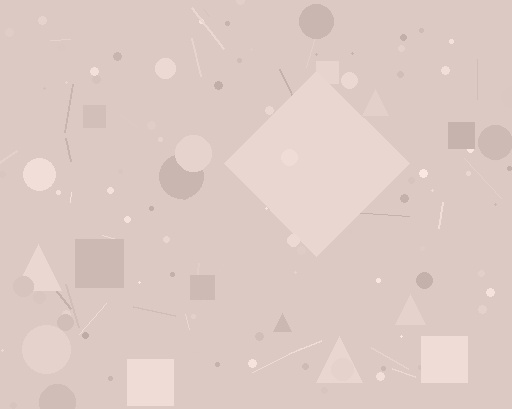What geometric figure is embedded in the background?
A diamond is embedded in the background.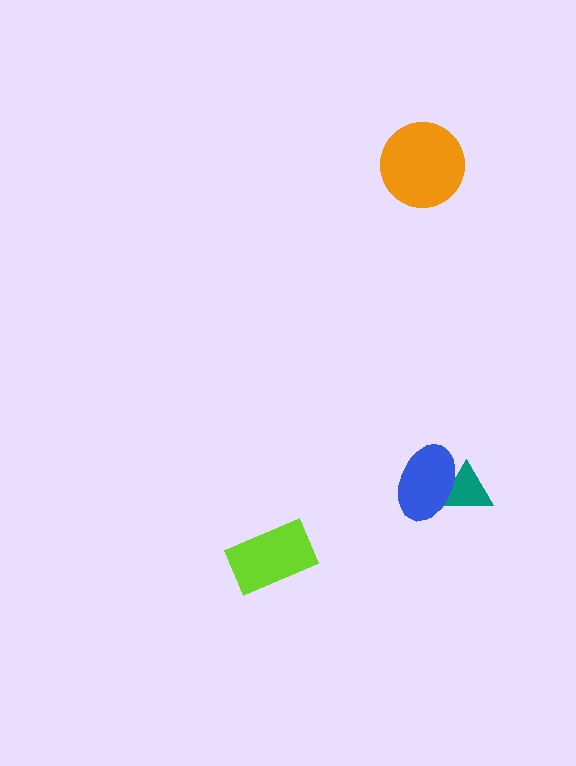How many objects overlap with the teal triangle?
1 object overlaps with the teal triangle.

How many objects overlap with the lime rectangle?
0 objects overlap with the lime rectangle.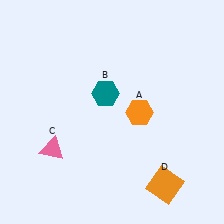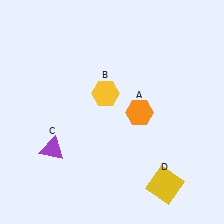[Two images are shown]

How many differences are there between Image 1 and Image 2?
There are 3 differences between the two images.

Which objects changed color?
B changed from teal to yellow. C changed from pink to purple. D changed from orange to yellow.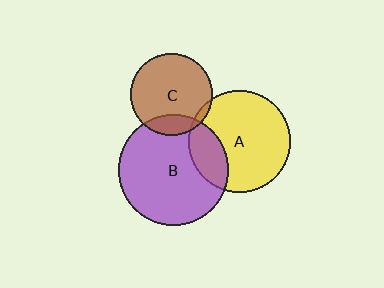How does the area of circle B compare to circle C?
Approximately 1.8 times.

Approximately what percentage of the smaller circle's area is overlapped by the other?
Approximately 15%.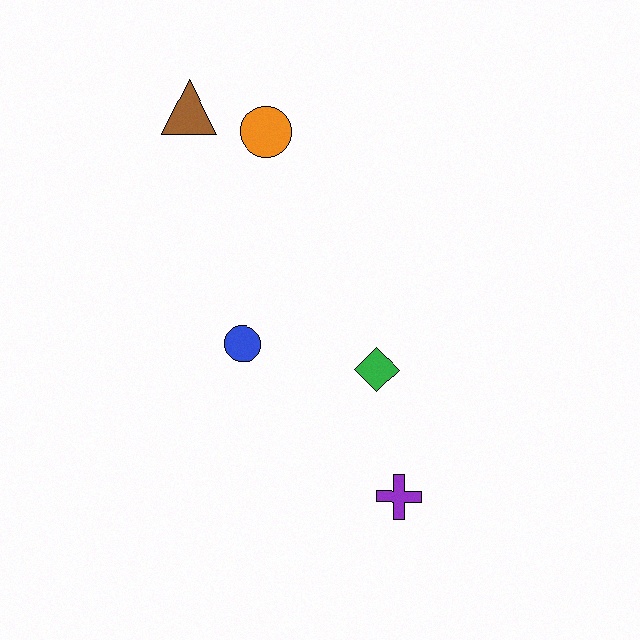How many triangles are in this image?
There is 1 triangle.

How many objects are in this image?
There are 5 objects.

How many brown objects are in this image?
There is 1 brown object.